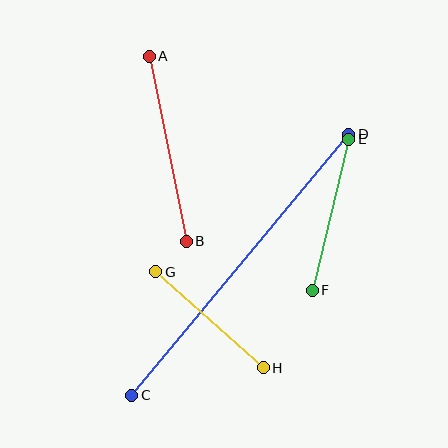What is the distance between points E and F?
The distance is approximately 156 pixels.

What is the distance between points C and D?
The distance is approximately 339 pixels.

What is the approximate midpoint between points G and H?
The midpoint is at approximately (210, 320) pixels.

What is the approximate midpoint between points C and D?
The midpoint is at approximately (240, 265) pixels.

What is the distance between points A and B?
The distance is approximately 189 pixels.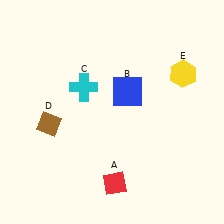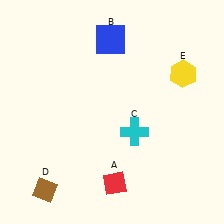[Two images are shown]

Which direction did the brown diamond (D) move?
The brown diamond (D) moved down.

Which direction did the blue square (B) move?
The blue square (B) moved up.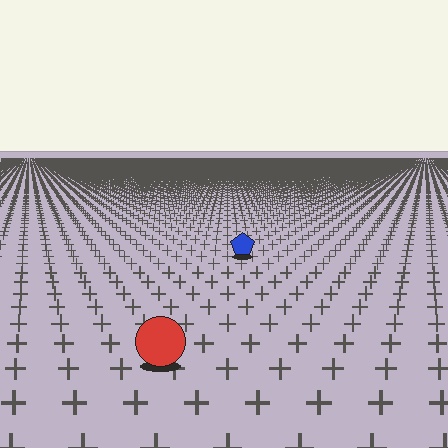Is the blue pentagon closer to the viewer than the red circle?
No. The red circle is closer — you can tell from the texture gradient: the ground texture is coarser near it.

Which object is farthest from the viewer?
The blue pentagon is farthest from the viewer. It appears smaller and the ground texture around it is denser.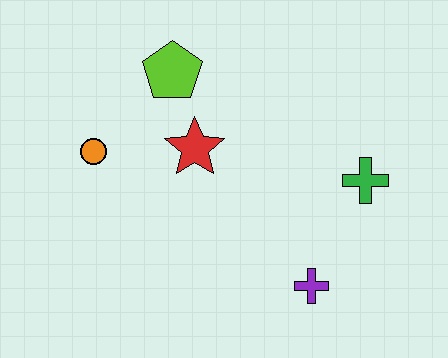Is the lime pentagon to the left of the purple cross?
Yes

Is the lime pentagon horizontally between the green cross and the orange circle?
Yes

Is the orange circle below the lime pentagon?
Yes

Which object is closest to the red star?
The lime pentagon is closest to the red star.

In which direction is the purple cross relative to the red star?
The purple cross is below the red star.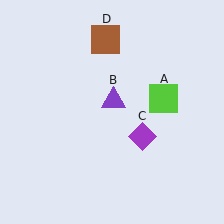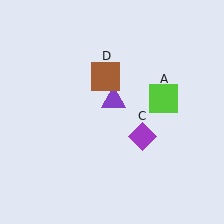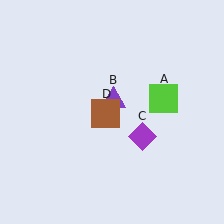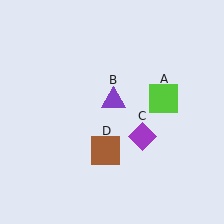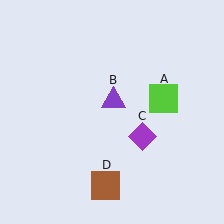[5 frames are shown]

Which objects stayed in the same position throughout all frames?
Lime square (object A) and purple triangle (object B) and purple diamond (object C) remained stationary.